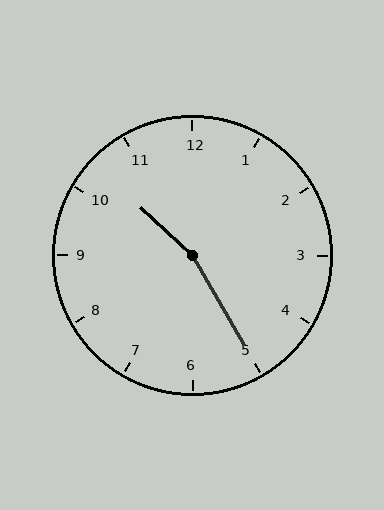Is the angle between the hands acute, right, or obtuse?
It is obtuse.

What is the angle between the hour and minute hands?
Approximately 162 degrees.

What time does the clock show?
10:25.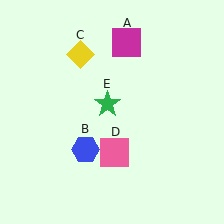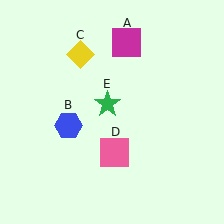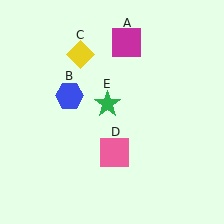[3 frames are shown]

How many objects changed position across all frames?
1 object changed position: blue hexagon (object B).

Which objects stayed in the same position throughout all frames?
Magenta square (object A) and yellow diamond (object C) and pink square (object D) and green star (object E) remained stationary.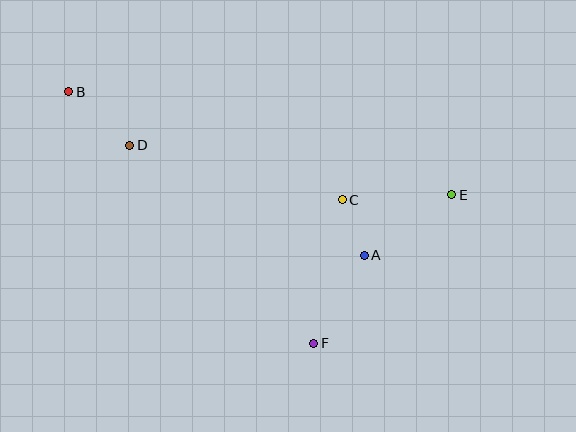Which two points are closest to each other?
Points A and C are closest to each other.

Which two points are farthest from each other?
Points B and E are farthest from each other.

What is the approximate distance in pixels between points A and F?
The distance between A and F is approximately 101 pixels.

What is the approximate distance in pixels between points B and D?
The distance between B and D is approximately 81 pixels.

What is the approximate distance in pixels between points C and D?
The distance between C and D is approximately 219 pixels.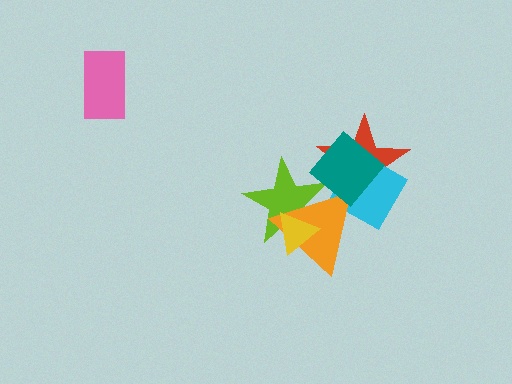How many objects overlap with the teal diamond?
4 objects overlap with the teal diamond.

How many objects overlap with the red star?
3 objects overlap with the red star.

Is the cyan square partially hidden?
Yes, it is partially covered by another shape.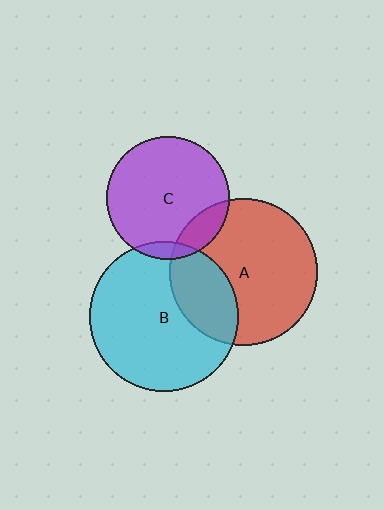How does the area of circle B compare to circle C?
Approximately 1.5 times.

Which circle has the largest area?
Circle B (cyan).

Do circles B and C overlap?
Yes.